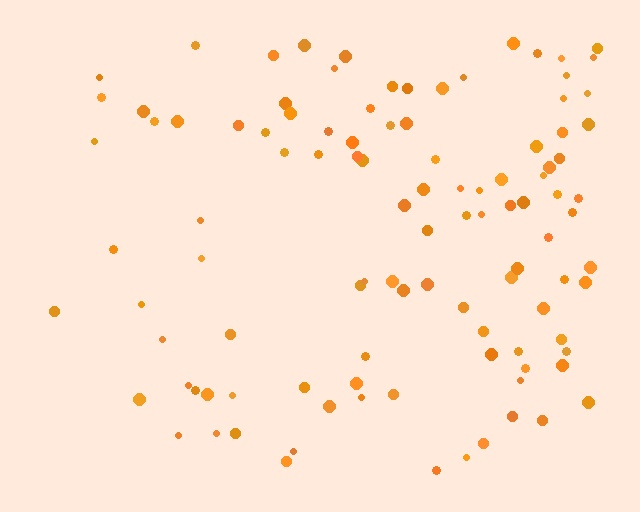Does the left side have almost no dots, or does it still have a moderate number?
Still a moderate number, just noticeably fewer than the right.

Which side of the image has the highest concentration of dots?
The right.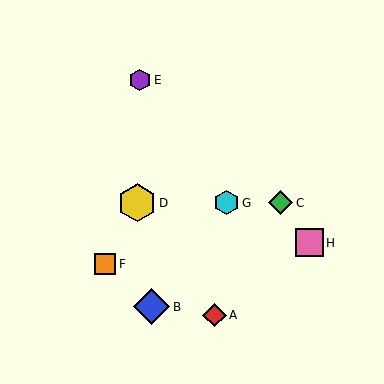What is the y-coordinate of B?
Object B is at y≈307.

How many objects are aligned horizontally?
3 objects (C, D, G) are aligned horizontally.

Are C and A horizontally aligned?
No, C is at y≈203 and A is at y≈315.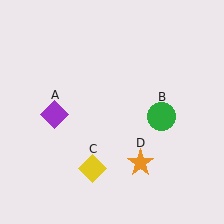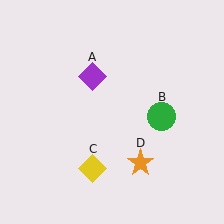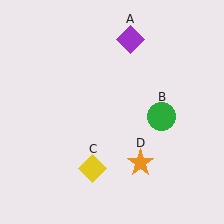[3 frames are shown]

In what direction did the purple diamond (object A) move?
The purple diamond (object A) moved up and to the right.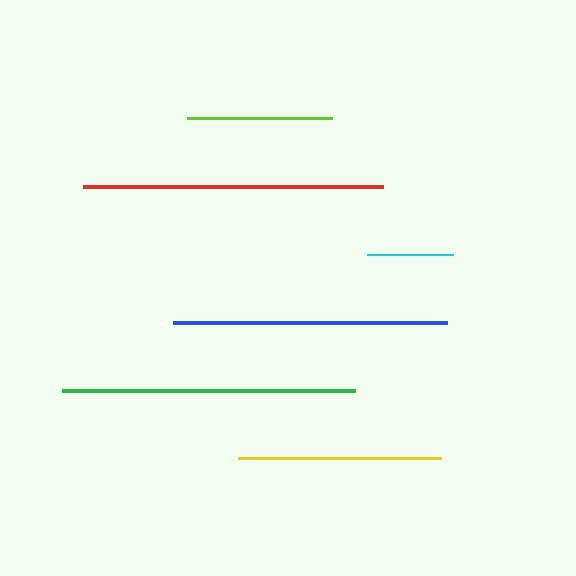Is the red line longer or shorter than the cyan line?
The red line is longer than the cyan line.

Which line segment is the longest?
The red line is the longest at approximately 300 pixels.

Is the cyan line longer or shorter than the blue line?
The blue line is longer than the cyan line.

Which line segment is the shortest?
The cyan line is the shortest at approximately 86 pixels.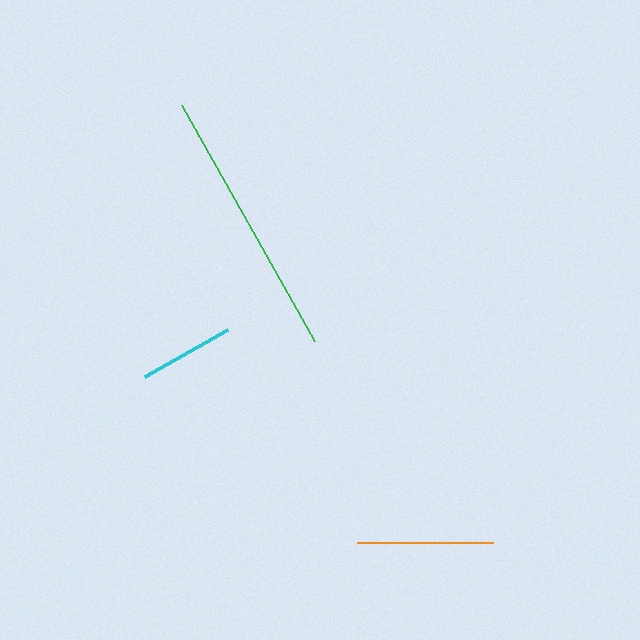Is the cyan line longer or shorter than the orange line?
The orange line is longer than the cyan line.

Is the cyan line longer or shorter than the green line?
The green line is longer than the cyan line.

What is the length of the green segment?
The green segment is approximately 271 pixels long.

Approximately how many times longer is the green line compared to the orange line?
The green line is approximately 2.0 times the length of the orange line.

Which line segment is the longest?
The green line is the longest at approximately 271 pixels.